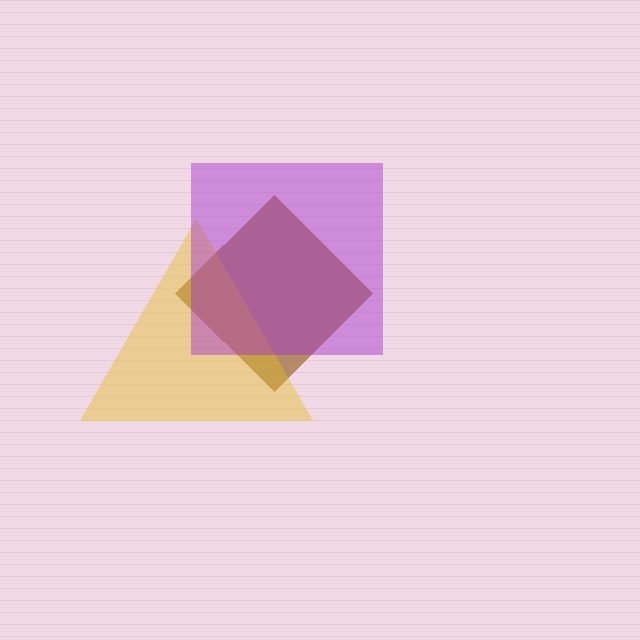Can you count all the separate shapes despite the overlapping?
Yes, there are 3 separate shapes.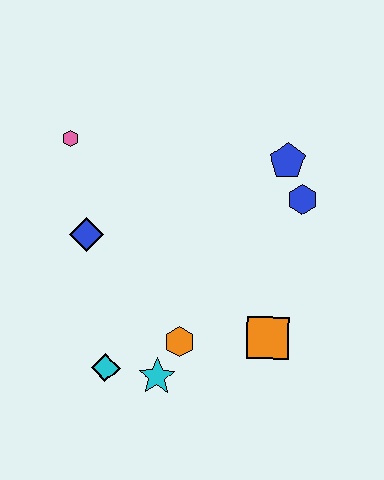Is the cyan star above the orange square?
No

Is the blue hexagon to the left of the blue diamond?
No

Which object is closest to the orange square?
The orange hexagon is closest to the orange square.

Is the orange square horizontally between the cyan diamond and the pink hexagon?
No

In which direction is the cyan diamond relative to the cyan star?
The cyan diamond is to the left of the cyan star.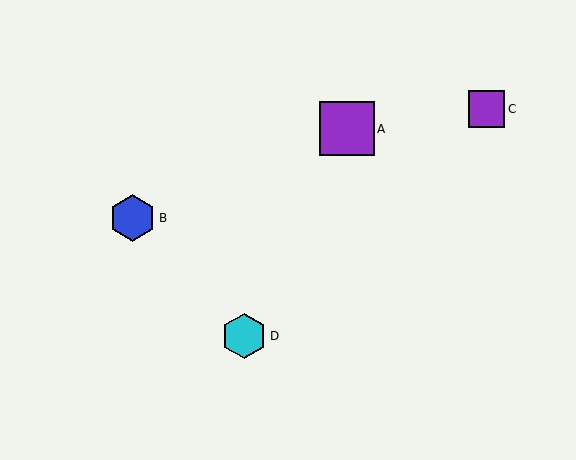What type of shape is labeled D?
Shape D is a cyan hexagon.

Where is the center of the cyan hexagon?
The center of the cyan hexagon is at (244, 336).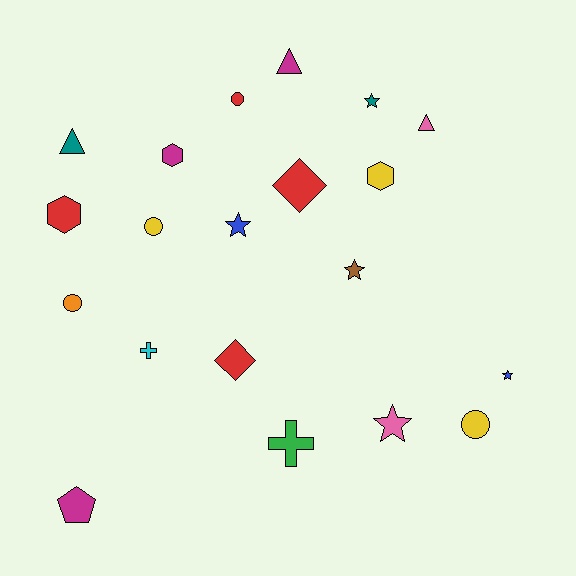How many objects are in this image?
There are 20 objects.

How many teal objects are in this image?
There are 2 teal objects.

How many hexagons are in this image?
There are 3 hexagons.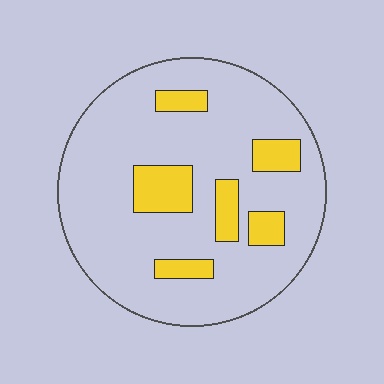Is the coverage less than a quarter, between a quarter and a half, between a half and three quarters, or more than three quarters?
Less than a quarter.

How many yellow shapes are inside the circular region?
6.